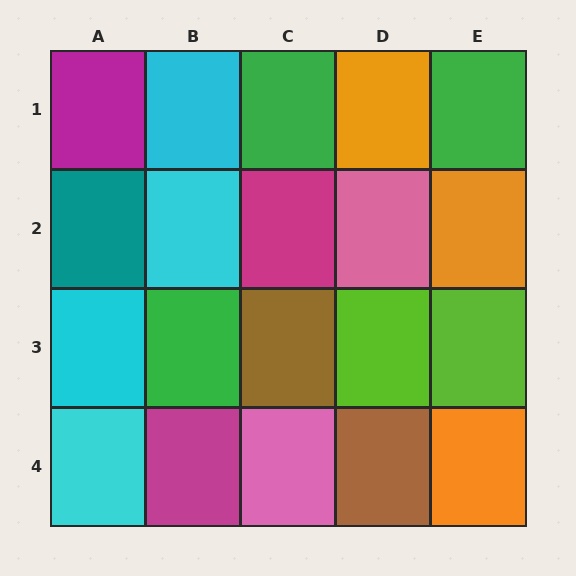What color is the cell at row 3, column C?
Brown.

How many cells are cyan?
4 cells are cyan.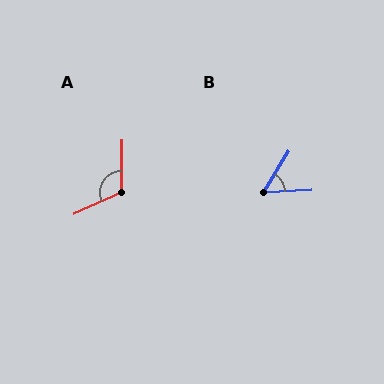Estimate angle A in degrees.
Approximately 116 degrees.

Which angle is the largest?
A, at approximately 116 degrees.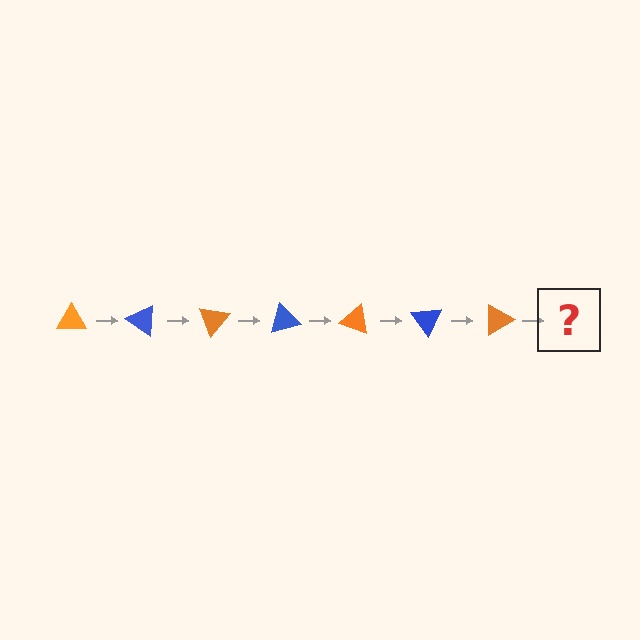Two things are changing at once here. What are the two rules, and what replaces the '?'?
The two rules are that it rotates 35 degrees each step and the color cycles through orange and blue. The '?' should be a blue triangle, rotated 245 degrees from the start.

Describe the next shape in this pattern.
It should be a blue triangle, rotated 245 degrees from the start.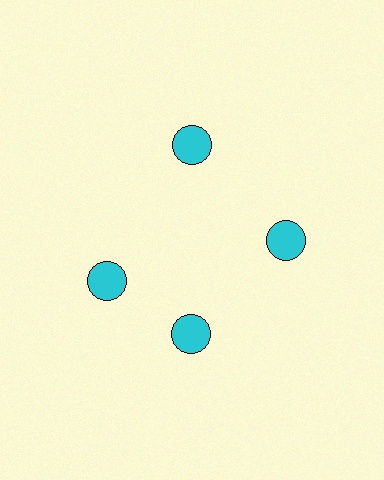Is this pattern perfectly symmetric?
No. The 4 cyan circles are arranged in a ring, but one element near the 9 o'clock position is rotated out of alignment along the ring, breaking the 4-fold rotational symmetry.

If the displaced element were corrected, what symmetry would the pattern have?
It would have 4-fold rotational symmetry — the pattern would map onto itself every 90 degrees.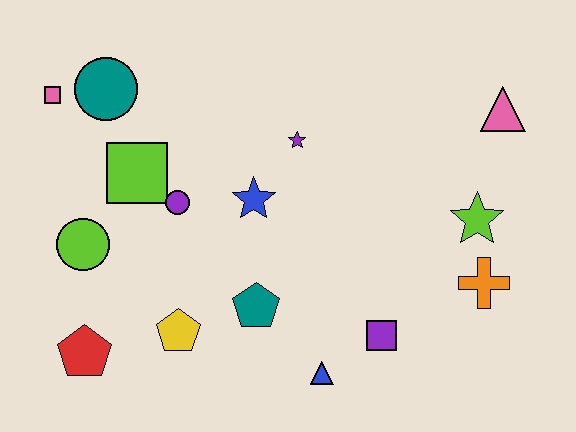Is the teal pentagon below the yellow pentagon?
No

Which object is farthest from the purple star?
The red pentagon is farthest from the purple star.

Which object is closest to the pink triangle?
The lime star is closest to the pink triangle.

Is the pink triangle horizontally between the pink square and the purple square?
No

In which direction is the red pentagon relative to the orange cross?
The red pentagon is to the left of the orange cross.